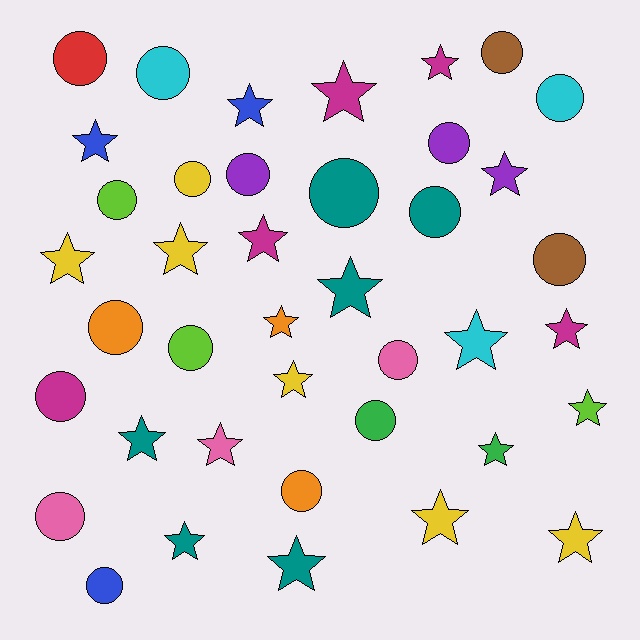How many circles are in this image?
There are 19 circles.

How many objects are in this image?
There are 40 objects.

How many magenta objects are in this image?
There are 5 magenta objects.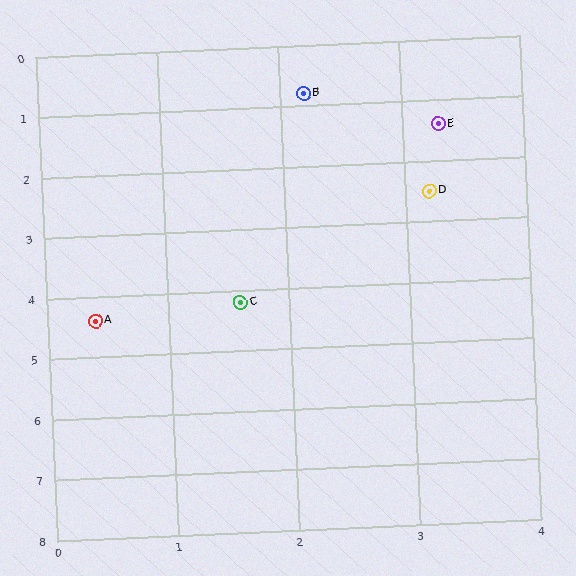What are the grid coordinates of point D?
Point D is at approximately (3.2, 2.5).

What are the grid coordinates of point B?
Point B is at approximately (2.2, 0.8).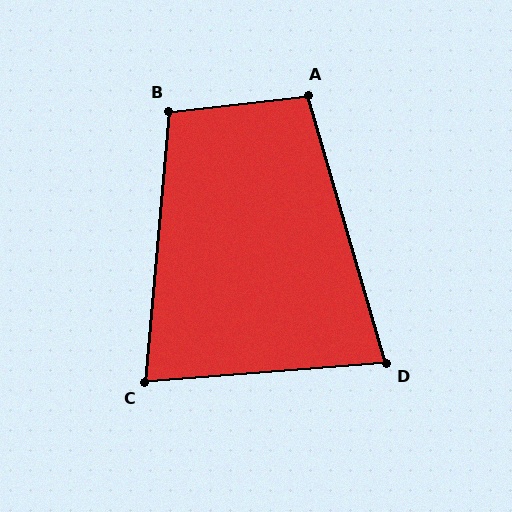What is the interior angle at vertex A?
Approximately 100 degrees (obtuse).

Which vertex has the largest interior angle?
B, at approximately 102 degrees.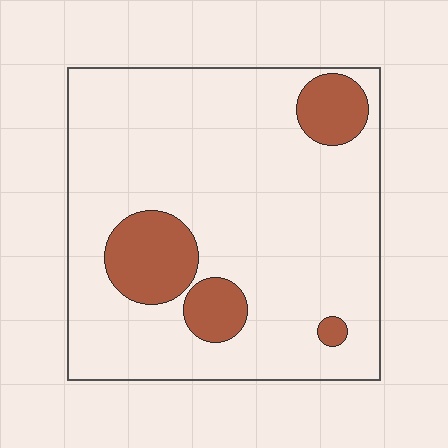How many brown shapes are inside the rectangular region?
4.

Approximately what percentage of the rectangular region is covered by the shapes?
Approximately 15%.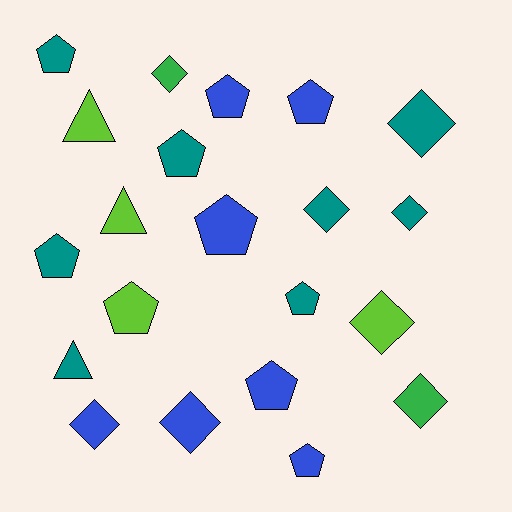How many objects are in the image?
There are 21 objects.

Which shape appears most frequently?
Pentagon, with 10 objects.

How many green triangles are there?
There are no green triangles.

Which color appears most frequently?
Teal, with 8 objects.